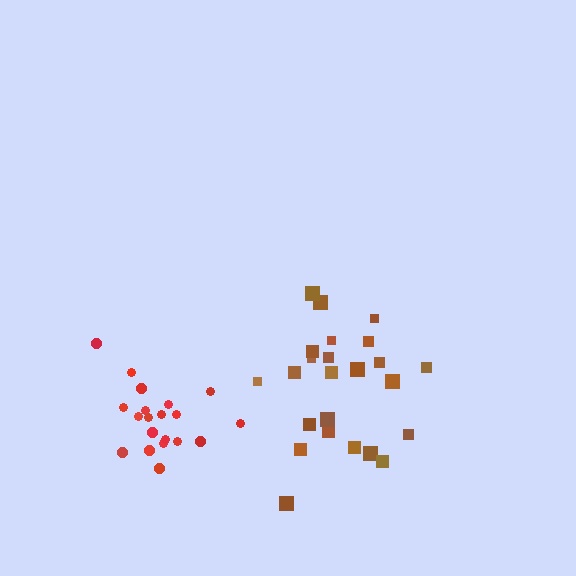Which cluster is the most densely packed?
Red.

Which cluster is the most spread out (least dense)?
Brown.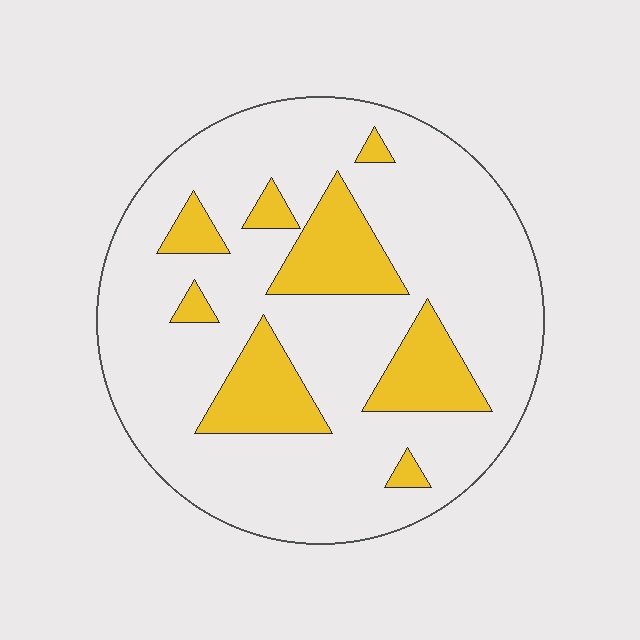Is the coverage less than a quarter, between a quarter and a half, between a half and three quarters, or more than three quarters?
Less than a quarter.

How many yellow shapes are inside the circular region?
8.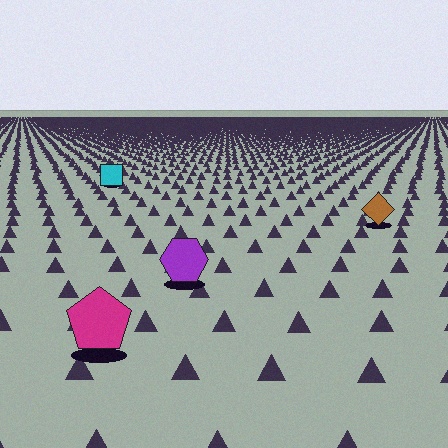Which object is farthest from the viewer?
The cyan square is farthest from the viewer. It appears smaller and the ground texture around it is denser.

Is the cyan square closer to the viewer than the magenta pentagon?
No. The magenta pentagon is closer — you can tell from the texture gradient: the ground texture is coarser near it.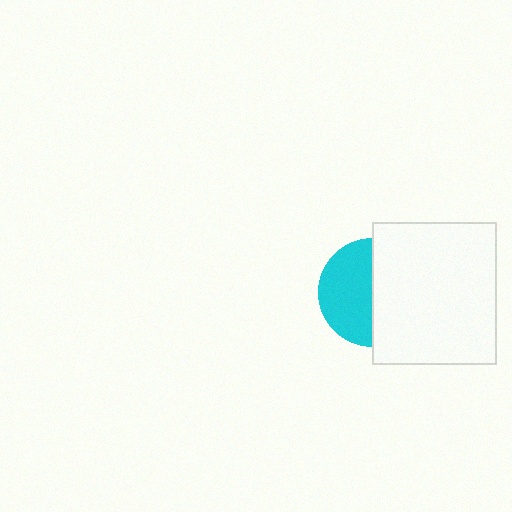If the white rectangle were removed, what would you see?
You would see the complete cyan circle.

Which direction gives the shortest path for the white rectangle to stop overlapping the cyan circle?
Moving right gives the shortest separation.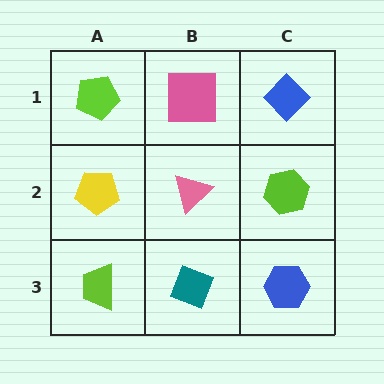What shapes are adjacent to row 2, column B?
A pink square (row 1, column B), a teal diamond (row 3, column B), a yellow pentagon (row 2, column A), a lime hexagon (row 2, column C).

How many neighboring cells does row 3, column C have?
2.